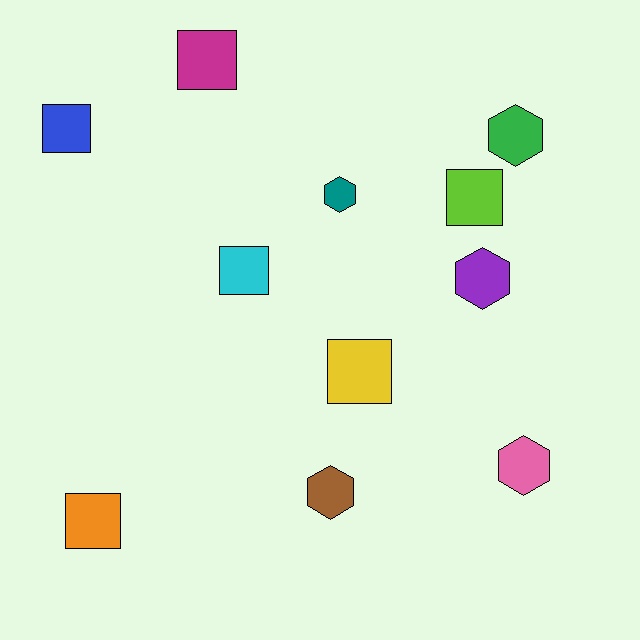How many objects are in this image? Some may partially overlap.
There are 11 objects.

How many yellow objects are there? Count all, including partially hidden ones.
There is 1 yellow object.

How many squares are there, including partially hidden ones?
There are 6 squares.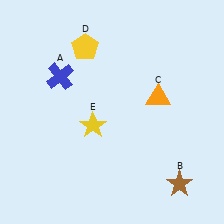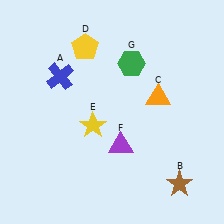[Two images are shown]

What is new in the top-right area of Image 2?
A green hexagon (G) was added in the top-right area of Image 2.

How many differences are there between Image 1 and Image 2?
There are 2 differences between the two images.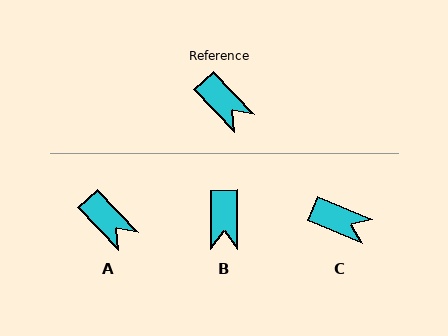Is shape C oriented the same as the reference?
No, it is off by about 23 degrees.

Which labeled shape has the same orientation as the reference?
A.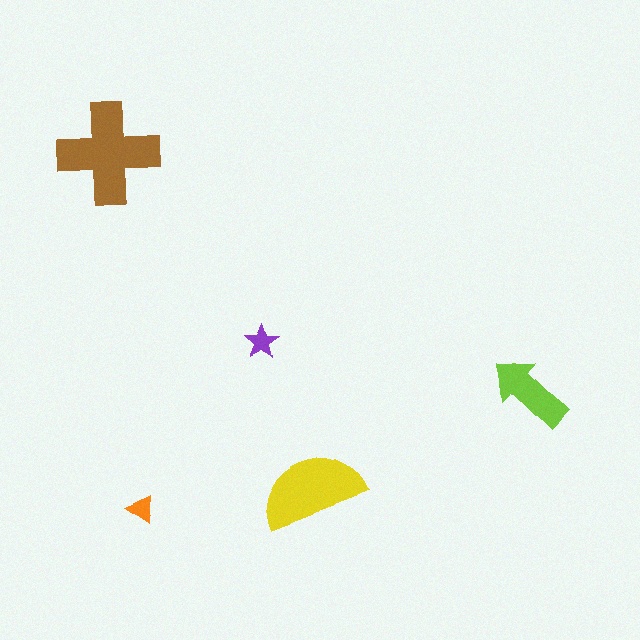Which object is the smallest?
The orange triangle.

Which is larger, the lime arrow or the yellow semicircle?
The yellow semicircle.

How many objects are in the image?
There are 5 objects in the image.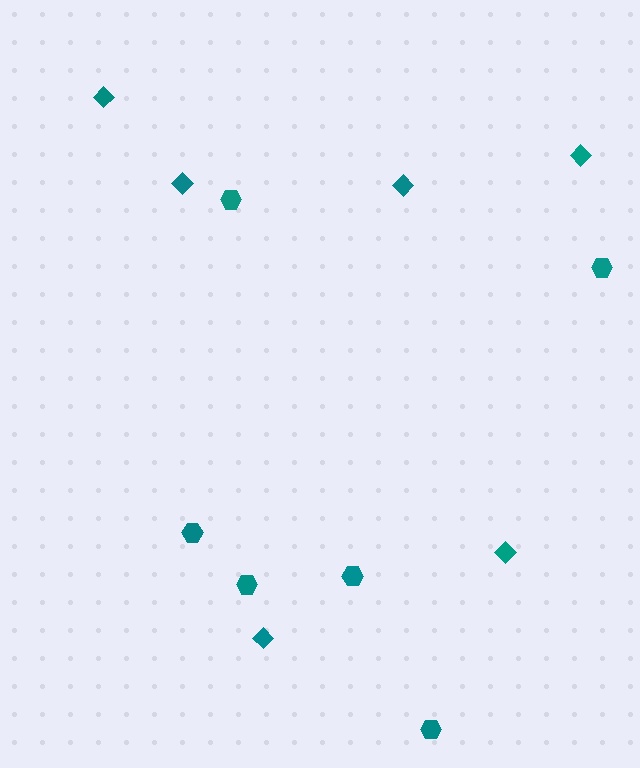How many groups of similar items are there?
There are 2 groups: one group of hexagons (6) and one group of diamonds (6).